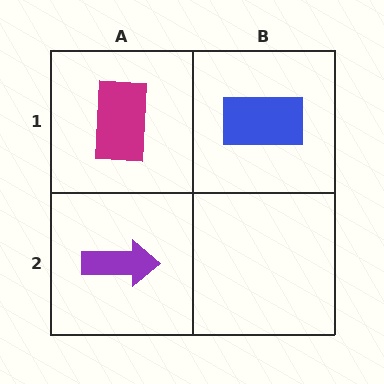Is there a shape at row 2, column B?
No, that cell is empty.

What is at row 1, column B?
A blue rectangle.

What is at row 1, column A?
A magenta rectangle.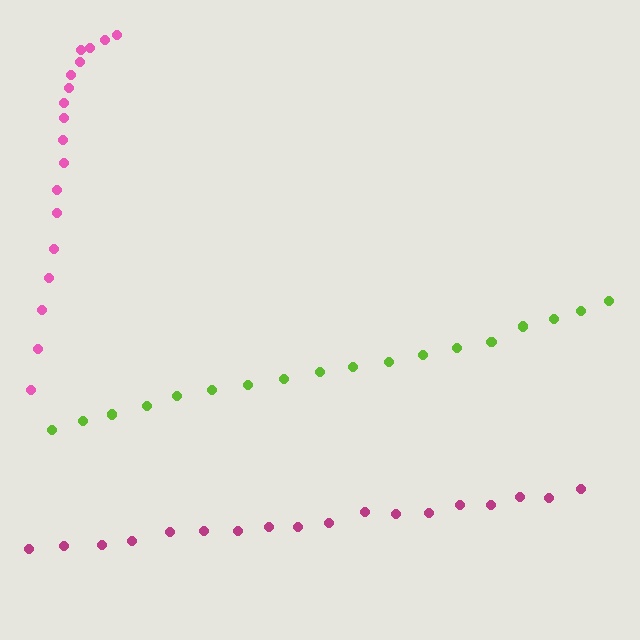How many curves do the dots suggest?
There are 3 distinct paths.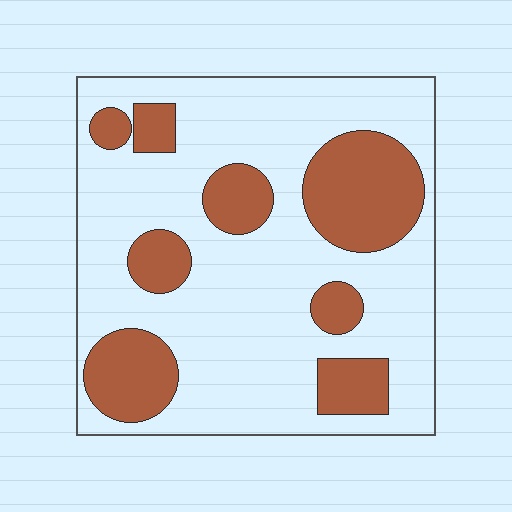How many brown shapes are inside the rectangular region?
8.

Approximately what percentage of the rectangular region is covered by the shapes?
Approximately 30%.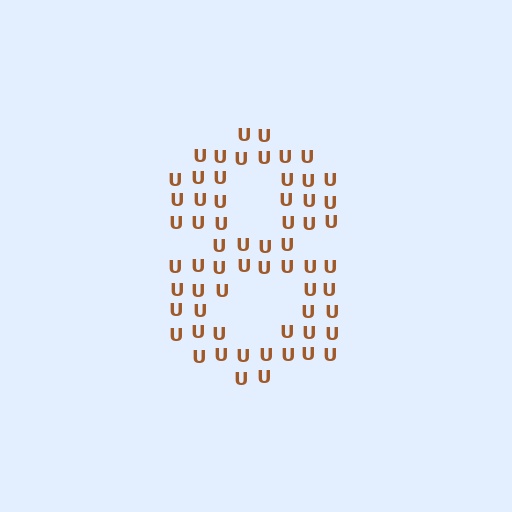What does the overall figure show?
The overall figure shows the digit 8.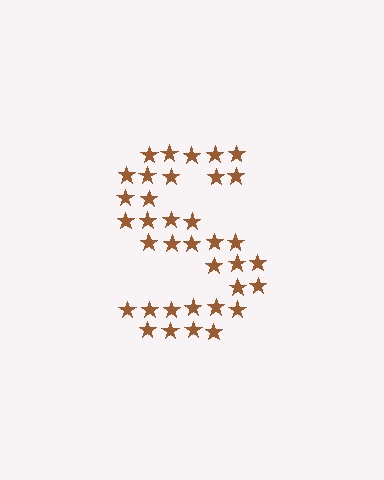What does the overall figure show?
The overall figure shows the letter S.